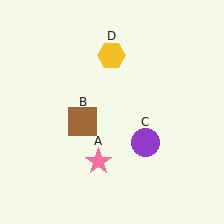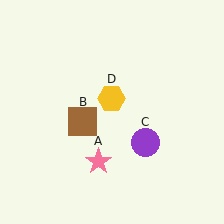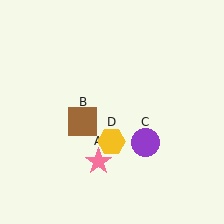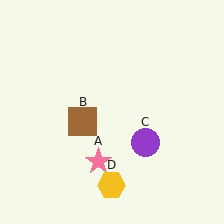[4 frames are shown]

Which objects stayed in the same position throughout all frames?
Pink star (object A) and brown square (object B) and purple circle (object C) remained stationary.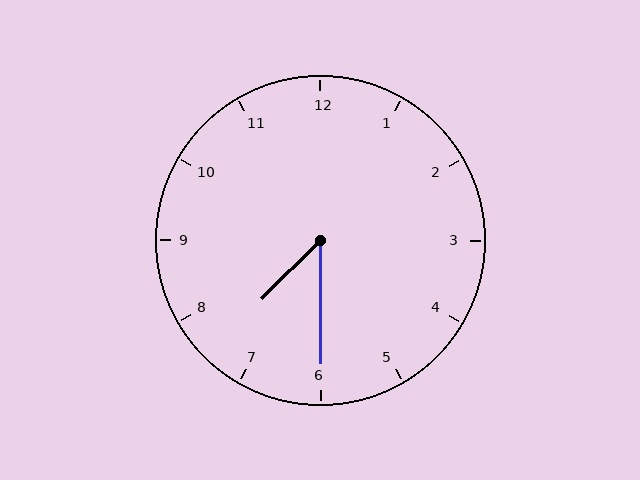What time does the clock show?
7:30.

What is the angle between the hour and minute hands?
Approximately 45 degrees.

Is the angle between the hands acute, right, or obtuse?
It is acute.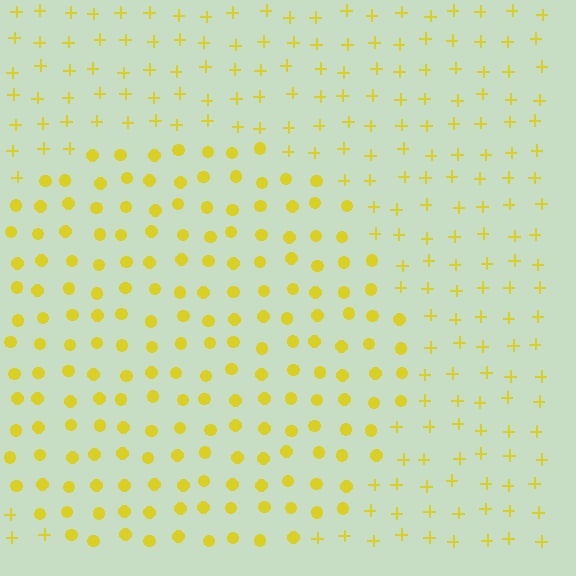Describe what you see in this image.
The image is filled with small yellow elements arranged in a uniform grid. A circle-shaped region contains circles, while the surrounding area contains plus signs. The boundary is defined purely by the change in element shape.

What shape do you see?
I see a circle.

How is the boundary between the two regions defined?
The boundary is defined by a change in element shape: circles inside vs. plus signs outside. All elements share the same color and spacing.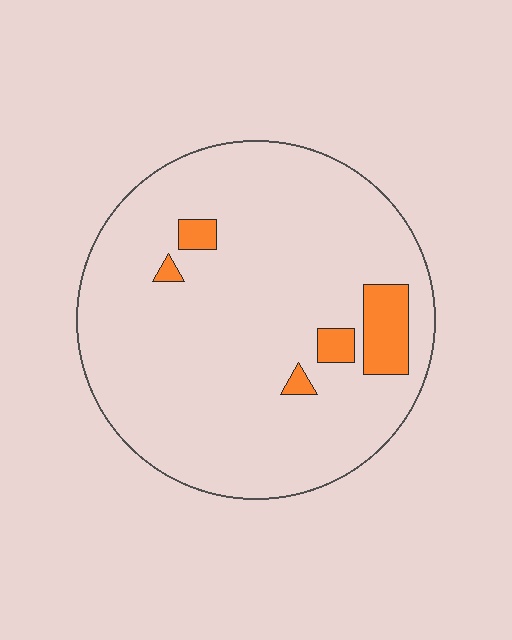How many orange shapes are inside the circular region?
5.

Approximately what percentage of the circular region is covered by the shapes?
Approximately 10%.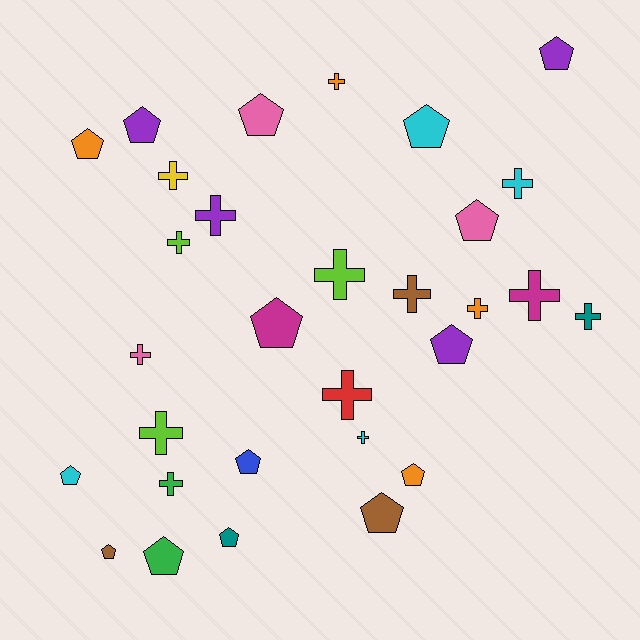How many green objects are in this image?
There are 2 green objects.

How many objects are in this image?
There are 30 objects.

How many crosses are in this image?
There are 15 crosses.